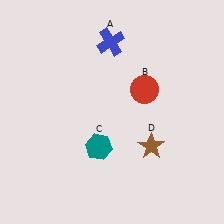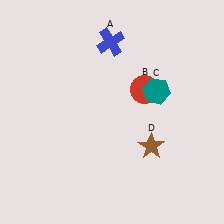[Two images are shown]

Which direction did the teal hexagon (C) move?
The teal hexagon (C) moved right.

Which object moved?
The teal hexagon (C) moved right.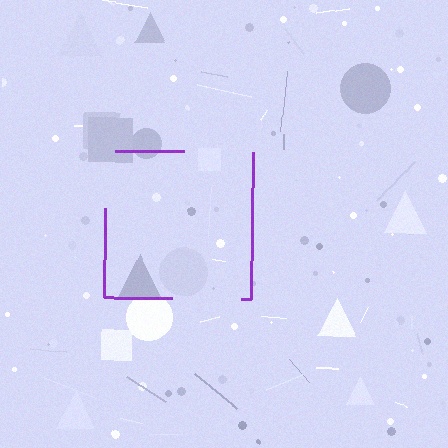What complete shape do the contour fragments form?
The contour fragments form a square.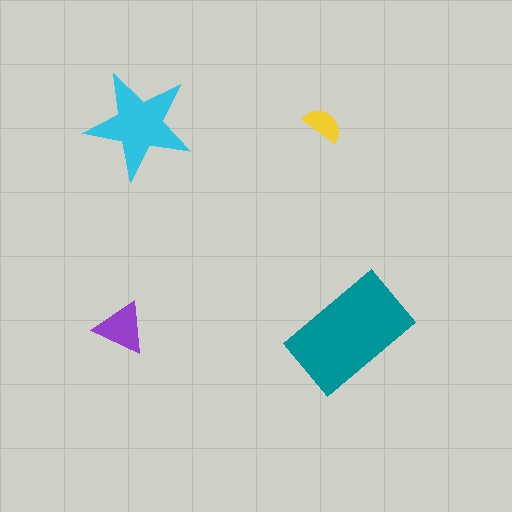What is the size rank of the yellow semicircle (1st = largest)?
4th.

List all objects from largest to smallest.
The teal rectangle, the cyan star, the purple triangle, the yellow semicircle.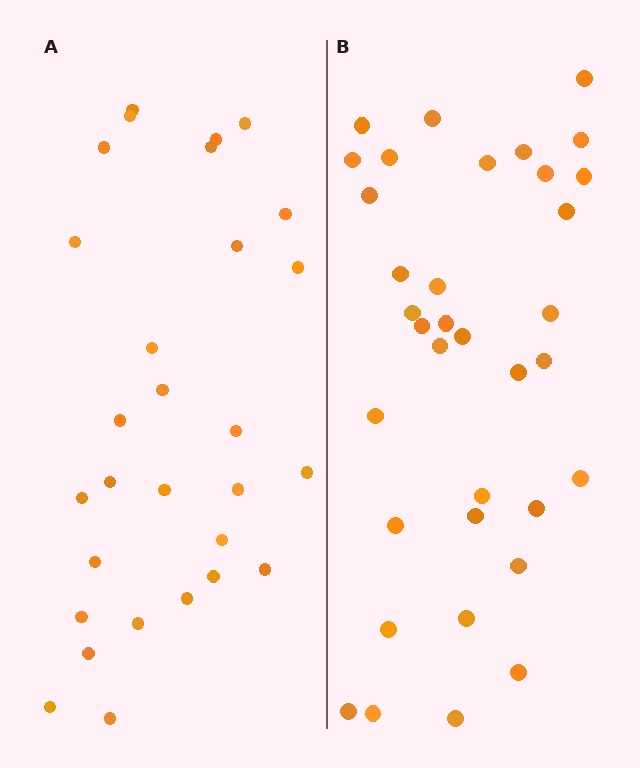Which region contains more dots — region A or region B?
Region B (the right region) has more dots.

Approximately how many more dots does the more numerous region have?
Region B has about 6 more dots than region A.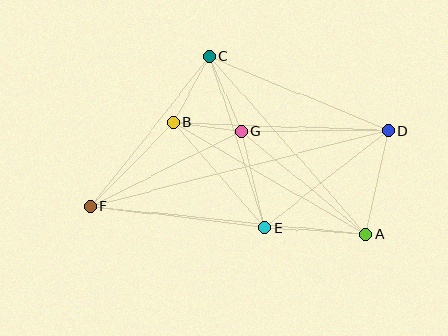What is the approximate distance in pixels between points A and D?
The distance between A and D is approximately 106 pixels.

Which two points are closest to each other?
Points B and G are closest to each other.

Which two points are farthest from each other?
Points D and F are farthest from each other.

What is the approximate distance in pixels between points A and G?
The distance between A and G is approximately 162 pixels.